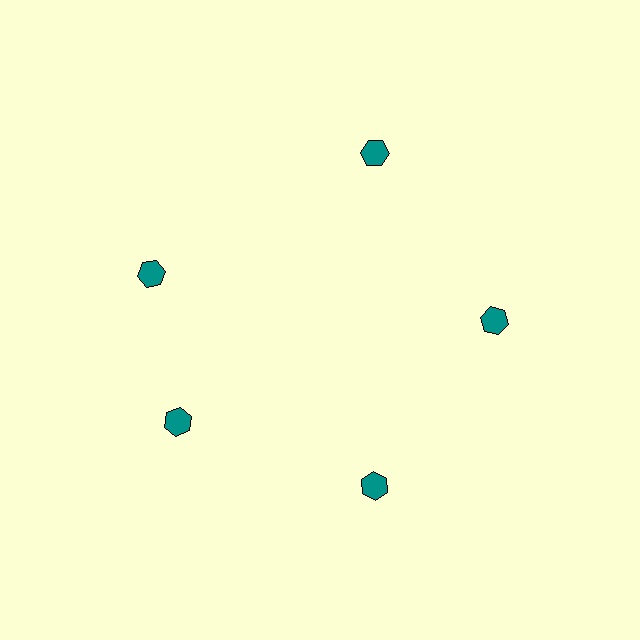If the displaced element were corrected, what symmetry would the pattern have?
It would have 5-fold rotational symmetry — the pattern would map onto itself every 72 degrees.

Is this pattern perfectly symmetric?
No. The 5 teal hexagons are arranged in a ring, but one element near the 10 o'clock position is rotated out of alignment along the ring, breaking the 5-fold rotational symmetry.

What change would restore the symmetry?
The symmetry would be restored by rotating it back into even spacing with its neighbors so that all 5 hexagons sit at equal angles and equal distance from the center.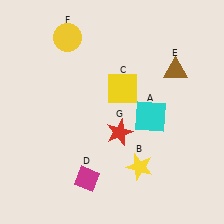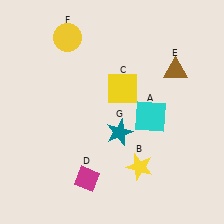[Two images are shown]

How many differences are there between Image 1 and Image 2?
There is 1 difference between the two images.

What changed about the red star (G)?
In Image 1, G is red. In Image 2, it changed to teal.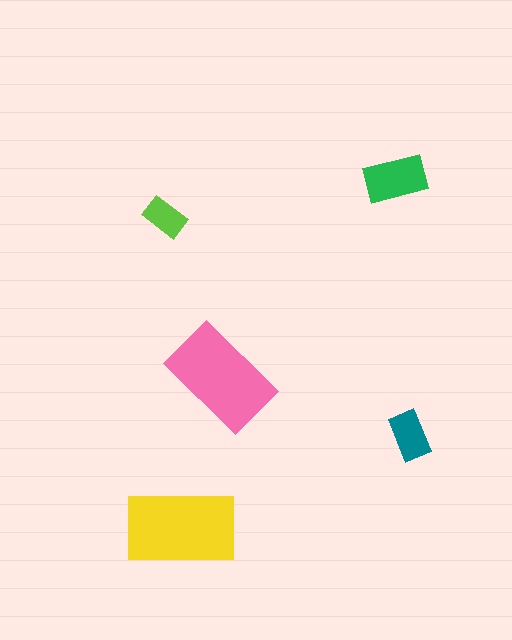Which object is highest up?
The green rectangle is topmost.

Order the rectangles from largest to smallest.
the yellow one, the pink one, the green one, the teal one, the lime one.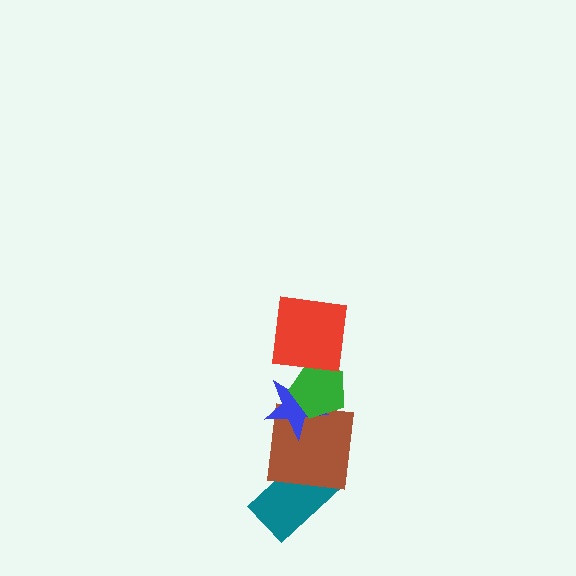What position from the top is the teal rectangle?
The teal rectangle is 5th from the top.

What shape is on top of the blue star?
The green pentagon is on top of the blue star.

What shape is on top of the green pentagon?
The red square is on top of the green pentagon.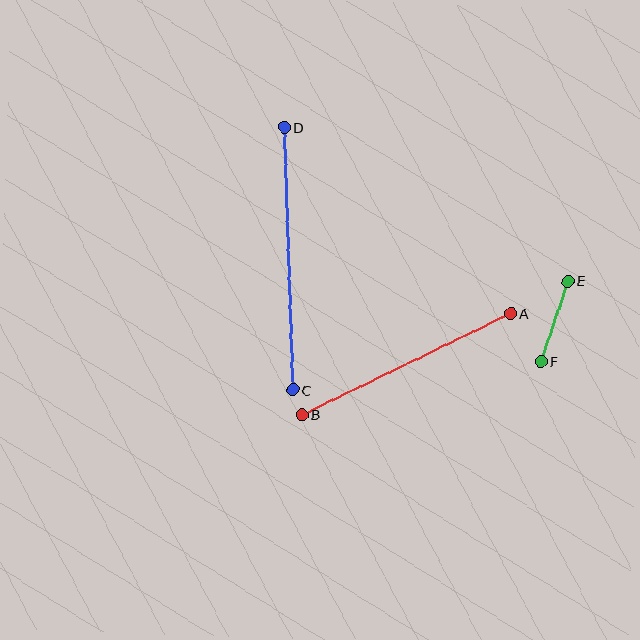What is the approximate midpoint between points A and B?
The midpoint is at approximately (406, 364) pixels.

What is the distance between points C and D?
The distance is approximately 263 pixels.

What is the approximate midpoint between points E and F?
The midpoint is at approximately (554, 321) pixels.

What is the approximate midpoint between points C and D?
The midpoint is at approximately (288, 259) pixels.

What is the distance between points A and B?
The distance is approximately 232 pixels.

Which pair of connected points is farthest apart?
Points C and D are farthest apart.